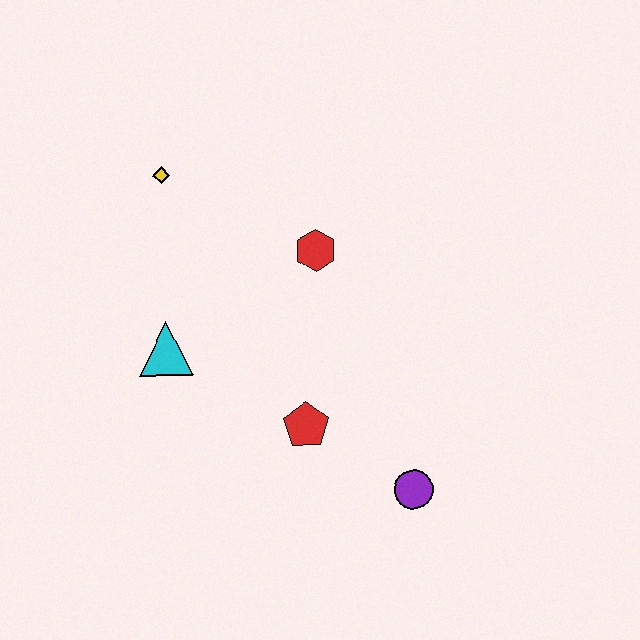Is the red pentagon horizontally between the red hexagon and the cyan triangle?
Yes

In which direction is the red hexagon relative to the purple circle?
The red hexagon is above the purple circle.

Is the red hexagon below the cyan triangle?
No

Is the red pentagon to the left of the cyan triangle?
No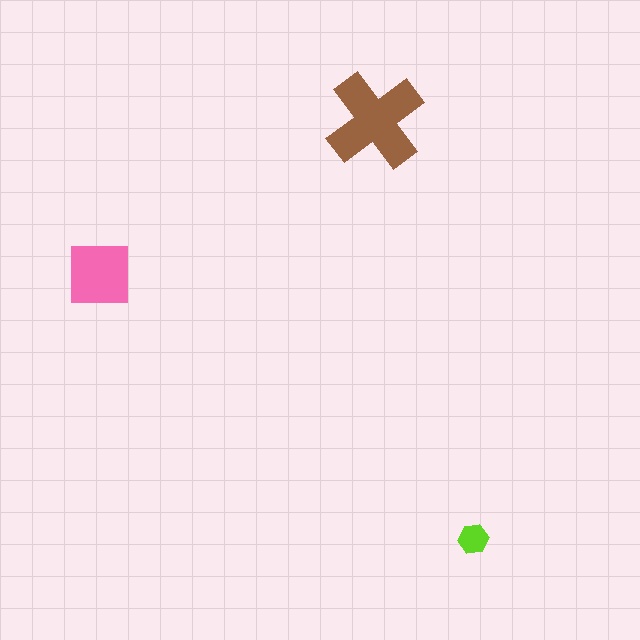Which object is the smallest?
The lime hexagon.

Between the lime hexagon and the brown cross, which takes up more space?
The brown cross.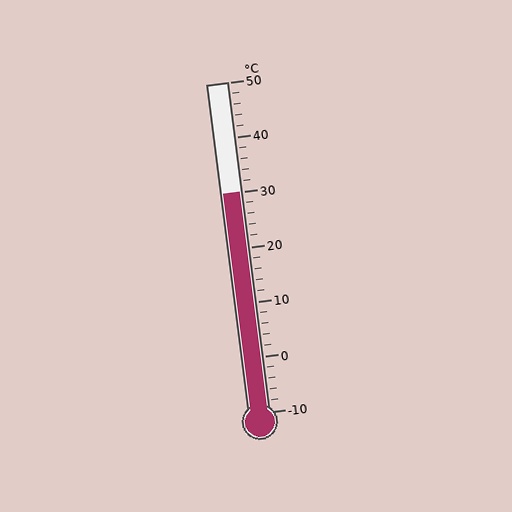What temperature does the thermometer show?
The thermometer shows approximately 30°C.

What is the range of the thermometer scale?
The thermometer scale ranges from -10°C to 50°C.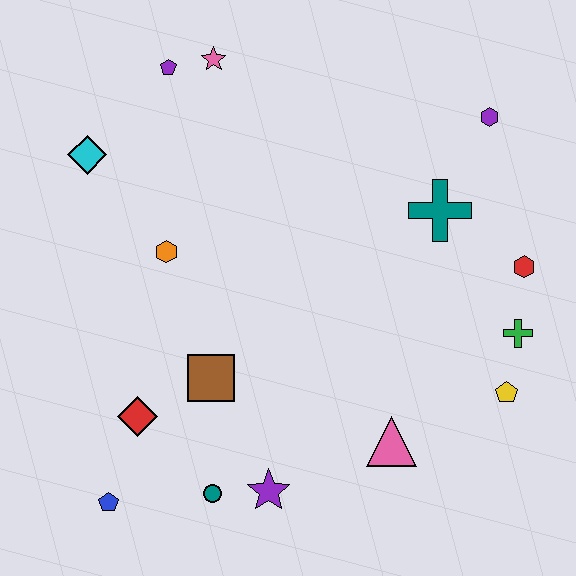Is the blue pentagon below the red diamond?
Yes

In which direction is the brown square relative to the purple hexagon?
The brown square is to the left of the purple hexagon.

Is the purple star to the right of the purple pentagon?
Yes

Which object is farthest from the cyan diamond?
The yellow pentagon is farthest from the cyan diamond.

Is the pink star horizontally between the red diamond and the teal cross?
Yes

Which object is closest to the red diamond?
The brown square is closest to the red diamond.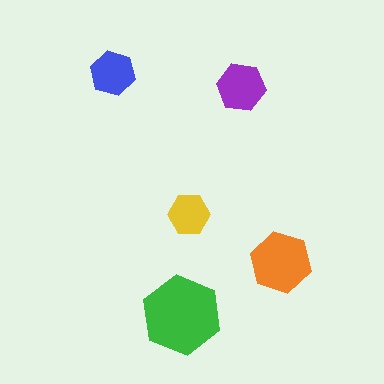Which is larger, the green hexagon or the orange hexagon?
The green one.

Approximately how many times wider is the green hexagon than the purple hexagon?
About 1.5 times wider.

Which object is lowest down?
The green hexagon is bottommost.